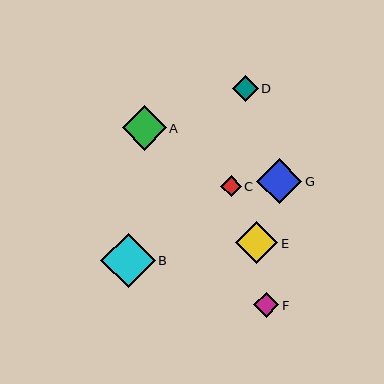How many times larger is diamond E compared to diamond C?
Diamond E is approximately 2.1 times the size of diamond C.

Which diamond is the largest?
Diamond B is the largest with a size of approximately 54 pixels.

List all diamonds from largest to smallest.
From largest to smallest: B, G, A, E, D, F, C.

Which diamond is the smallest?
Diamond C is the smallest with a size of approximately 21 pixels.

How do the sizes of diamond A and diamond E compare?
Diamond A and diamond E are approximately the same size.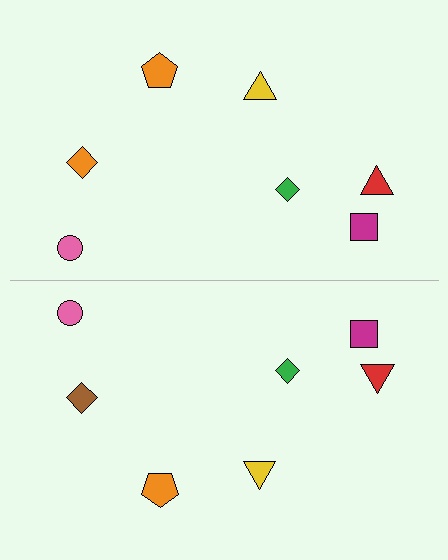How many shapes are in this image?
There are 14 shapes in this image.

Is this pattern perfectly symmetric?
No, the pattern is not perfectly symmetric. The brown diamond on the bottom side breaks the symmetry — its mirror counterpart is orange.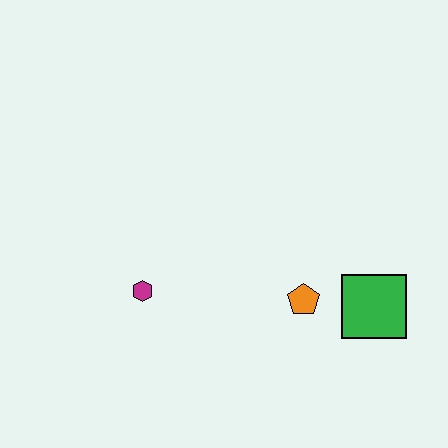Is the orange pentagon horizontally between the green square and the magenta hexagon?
Yes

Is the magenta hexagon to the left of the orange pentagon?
Yes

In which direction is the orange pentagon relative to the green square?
The orange pentagon is to the left of the green square.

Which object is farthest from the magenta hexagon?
The green square is farthest from the magenta hexagon.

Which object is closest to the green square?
The orange pentagon is closest to the green square.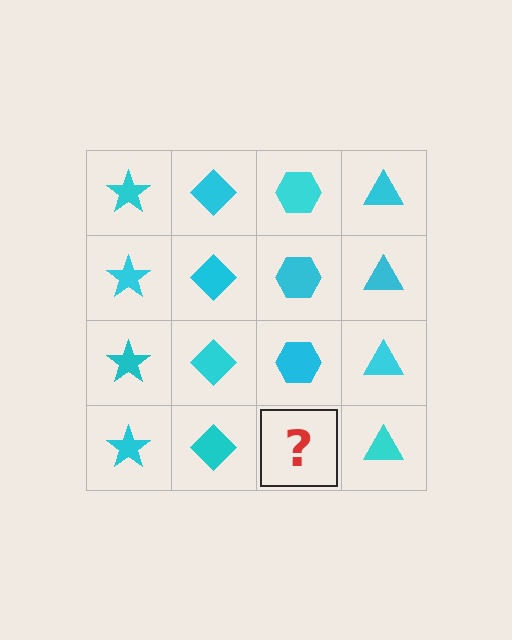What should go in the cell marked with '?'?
The missing cell should contain a cyan hexagon.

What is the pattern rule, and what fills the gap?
The rule is that each column has a consistent shape. The gap should be filled with a cyan hexagon.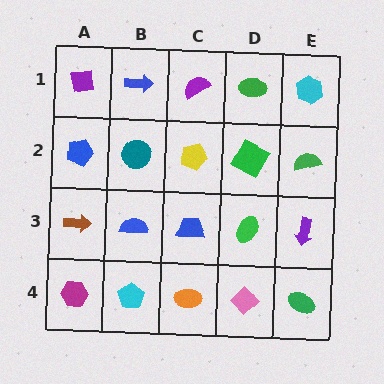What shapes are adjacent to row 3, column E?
A green semicircle (row 2, column E), a green ellipse (row 4, column E), a green ellipse (row 3, column D).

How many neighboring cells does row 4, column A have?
2.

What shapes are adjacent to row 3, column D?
A green square (row 2, column D), a pink diamond (row 4, column D), a blue trapezoid (row 3, column C), a purple arrow (row 3, column E).